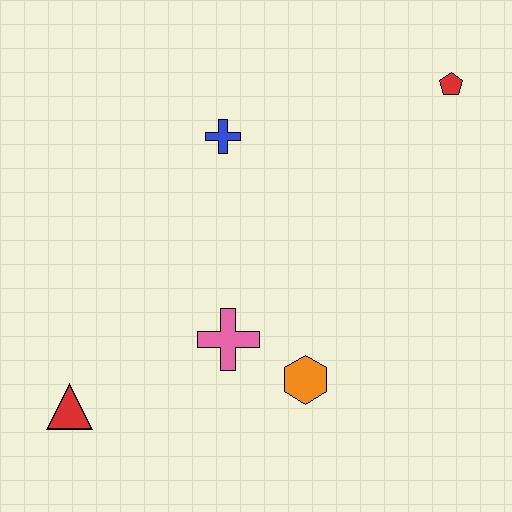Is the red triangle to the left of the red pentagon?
Yes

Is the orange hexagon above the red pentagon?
No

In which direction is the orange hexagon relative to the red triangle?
The orange hexagon is to the right of the red triangle.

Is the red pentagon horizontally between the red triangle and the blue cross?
No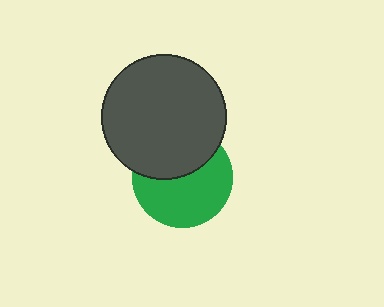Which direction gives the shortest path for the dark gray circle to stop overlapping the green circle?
Moving up gives the shortest separation.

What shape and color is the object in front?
The object in front is a dark gray circle.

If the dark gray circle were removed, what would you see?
You would see the complete green circle.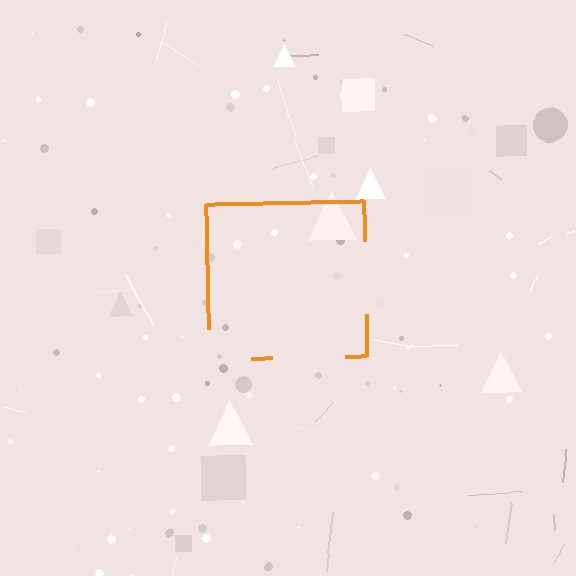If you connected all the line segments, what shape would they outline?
They would outline a square.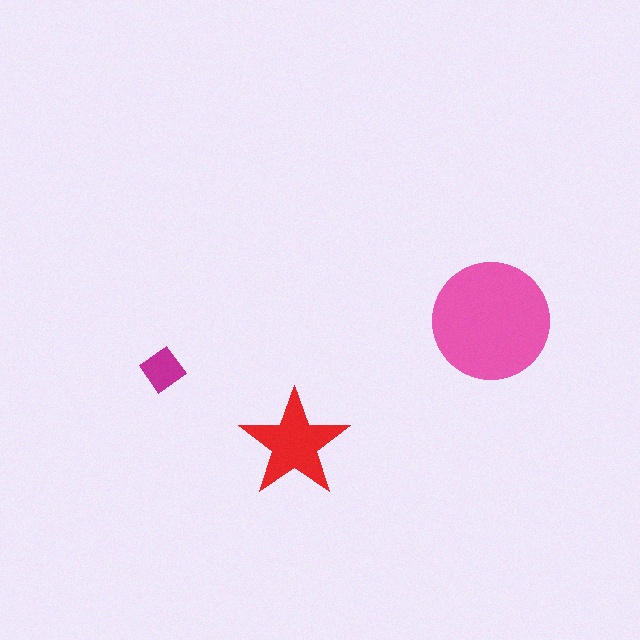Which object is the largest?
The pink circle.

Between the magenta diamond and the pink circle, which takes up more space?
The pink circle.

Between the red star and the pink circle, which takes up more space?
The pink circle.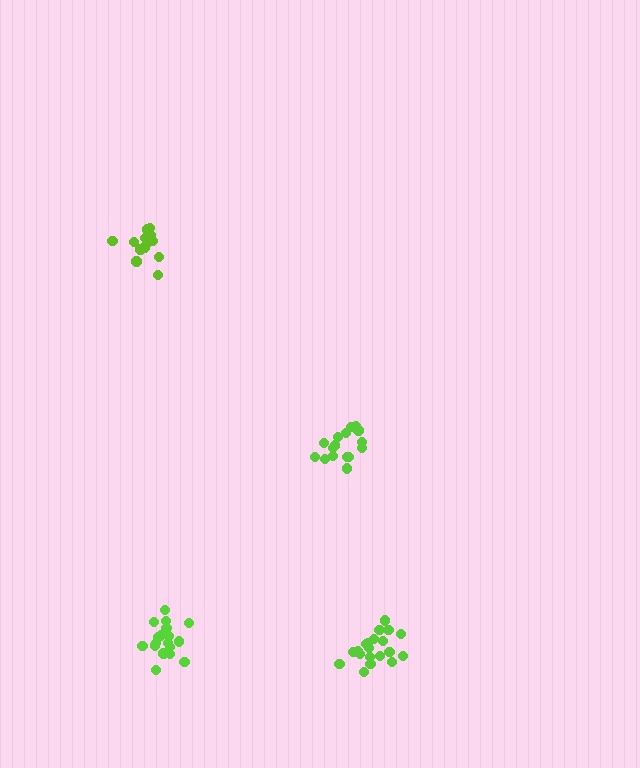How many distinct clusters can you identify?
There are 4 distinct clusters.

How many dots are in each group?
Group 1: 15 dots, Group 2: 20 dots, Group 3: 16 dots, Group 4: 19 dots (70 total).